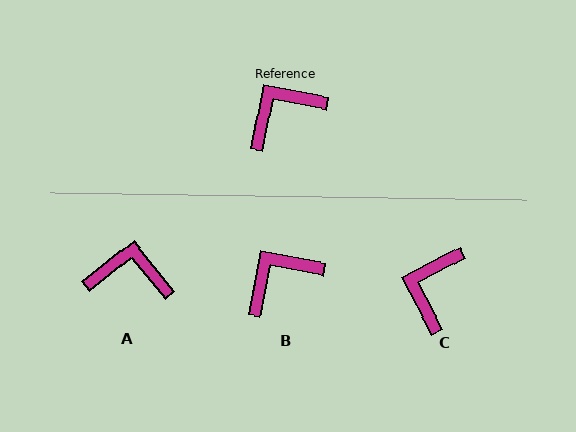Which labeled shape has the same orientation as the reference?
B.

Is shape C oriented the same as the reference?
No, it is off by about 39 degrees.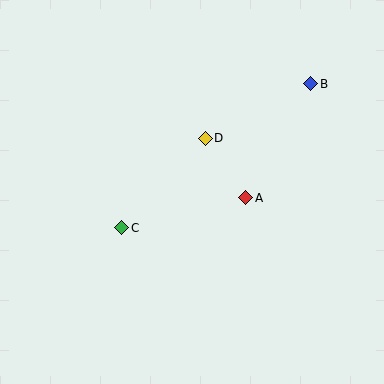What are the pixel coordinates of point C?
Point C is at (122, 228).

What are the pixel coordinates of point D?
Point D is at (205, 138).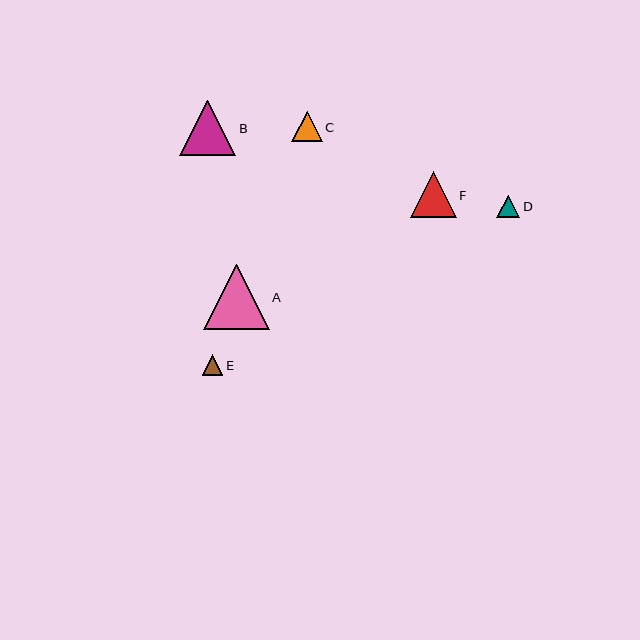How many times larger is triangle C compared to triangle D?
Triangle C is approximately 1.3 times the size of triangle D.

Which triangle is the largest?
Triangle A is the largest with a size of approximately 65 pixels.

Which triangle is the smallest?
Triangle E is the smallest with a size of approximately 20 pixels.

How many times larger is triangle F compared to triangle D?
Triangle F is approximately 2.0 times the size of triangle D.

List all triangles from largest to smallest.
From largest to smallest: A, B, F, C, D, E.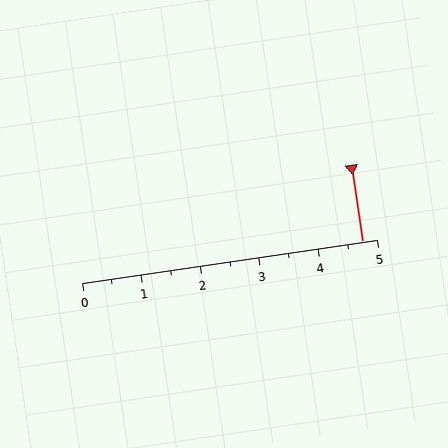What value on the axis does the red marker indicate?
The marker indicates approximately 4.8.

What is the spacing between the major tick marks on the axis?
The major ticks are spaced 1 apart.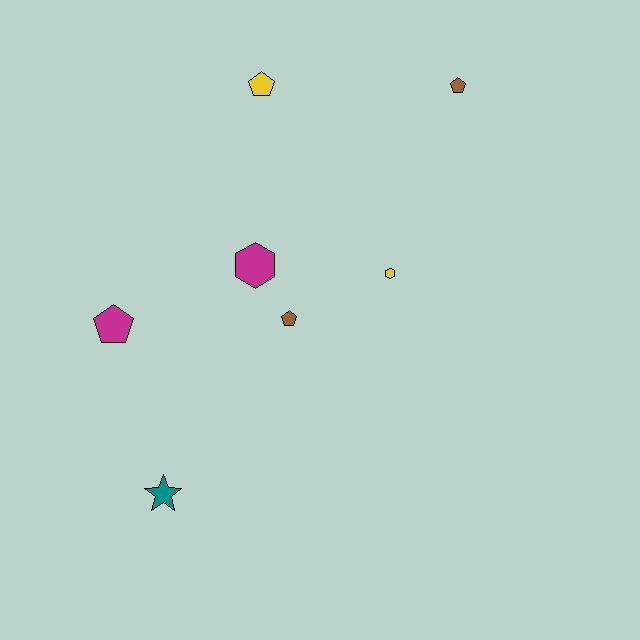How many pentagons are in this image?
There are 4 pentagons.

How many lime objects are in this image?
There are no lime objects.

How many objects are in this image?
There are 7 objects.